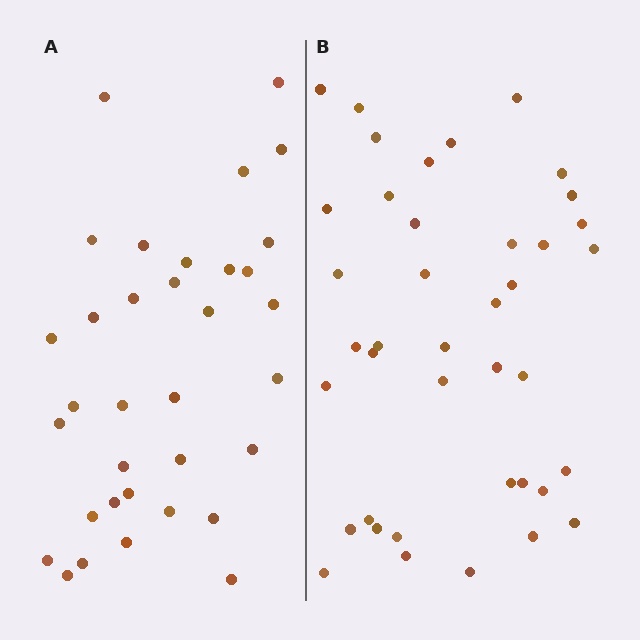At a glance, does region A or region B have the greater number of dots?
Region B (the right region) has more dots.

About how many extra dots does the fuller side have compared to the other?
Region B has about 6 more dots than region A.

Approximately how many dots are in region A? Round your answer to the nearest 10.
About 30 dots. (The exact count is 34, which rounds to 30.)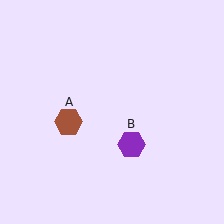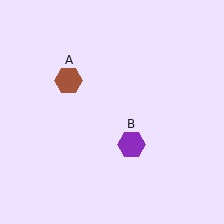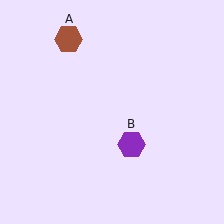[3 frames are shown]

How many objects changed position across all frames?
1 object changed position: brown hexagon (object A).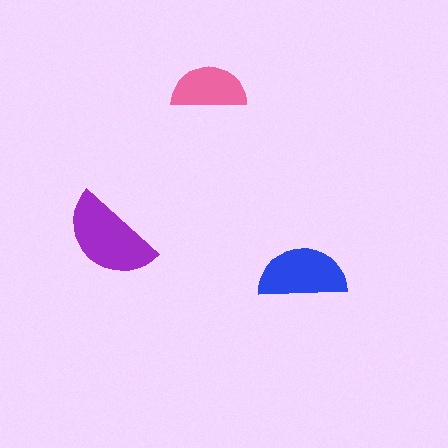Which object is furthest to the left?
The purple semicircle is leftmost.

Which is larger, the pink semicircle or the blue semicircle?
The blue one.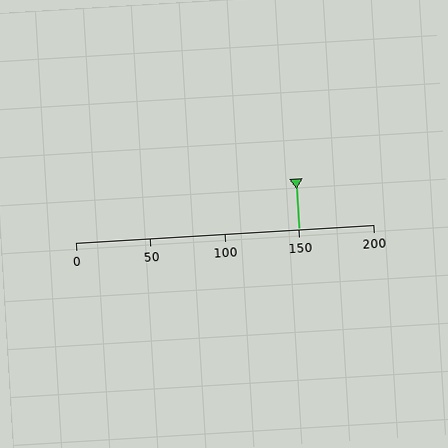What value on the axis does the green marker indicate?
The marker indicates approximately 150.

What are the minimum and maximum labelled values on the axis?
The axis runs from 0 to 200.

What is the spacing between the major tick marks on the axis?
The major ticks are spaced 50 apart.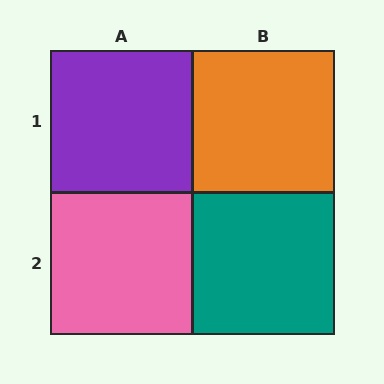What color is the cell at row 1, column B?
Orange.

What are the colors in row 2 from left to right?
Pink, teal.